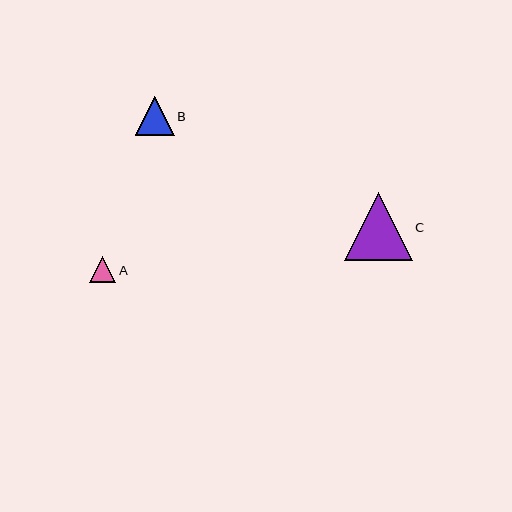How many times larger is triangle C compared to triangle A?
Triangle C is approximately 2.6 times the size of triangle A.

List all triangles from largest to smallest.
From largest to smallest: C, B, A.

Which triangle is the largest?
Triangle C is the largest with a size of approximately 67 pixels.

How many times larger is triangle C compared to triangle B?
Triangle C is approximately 1.7 times the size of triangle B.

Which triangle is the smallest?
Triangle A is the smallest with a size of approximately 26 pixels.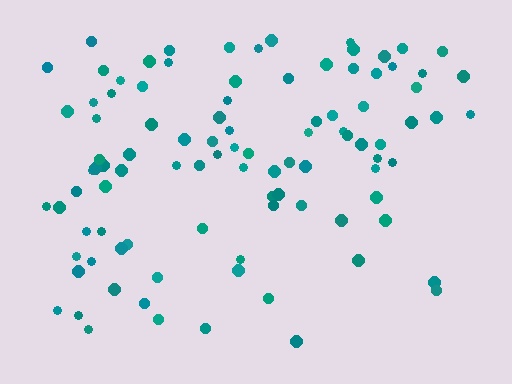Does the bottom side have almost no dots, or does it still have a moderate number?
Still a moderate number, just noticeably fewer than the top.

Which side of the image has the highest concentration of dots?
The top.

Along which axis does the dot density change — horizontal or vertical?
Vertical.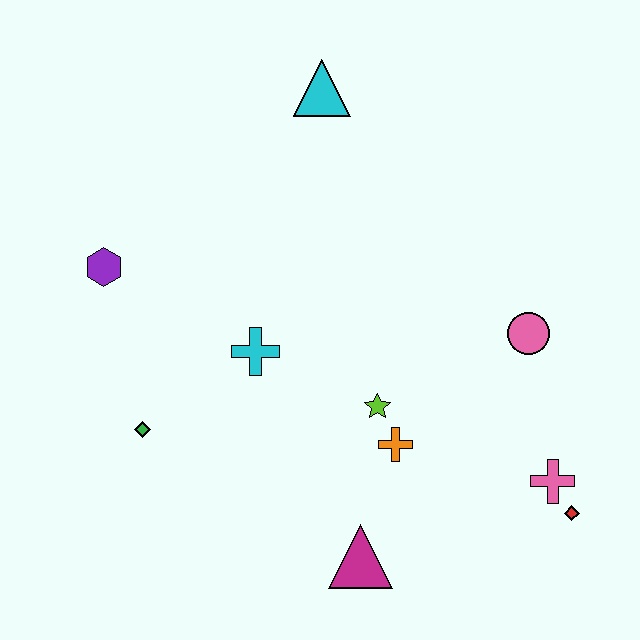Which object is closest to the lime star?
The orange cross is closest to the lime star.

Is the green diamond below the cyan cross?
Yes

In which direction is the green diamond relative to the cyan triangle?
The green diamond is below the cyan triangle.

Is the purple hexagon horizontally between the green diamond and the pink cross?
No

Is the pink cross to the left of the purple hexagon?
No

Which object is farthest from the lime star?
The cyan triangle is farthest from the lime star.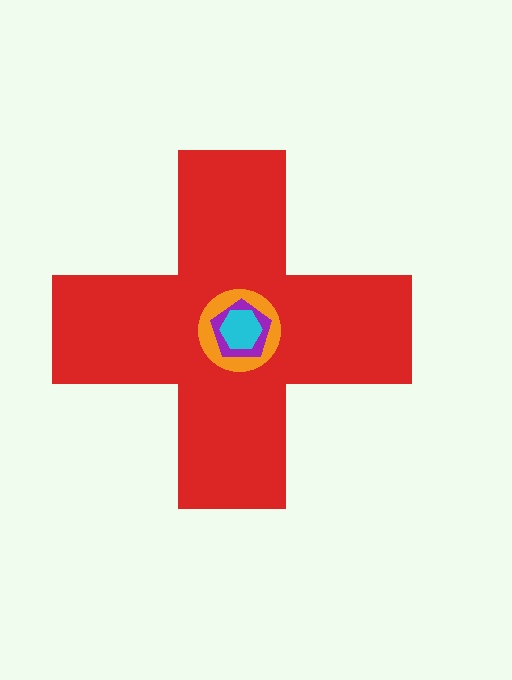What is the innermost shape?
The cyan hexagon.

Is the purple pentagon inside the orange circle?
Yes.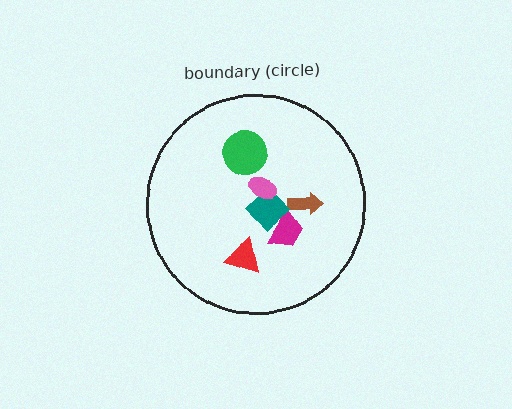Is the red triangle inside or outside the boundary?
Inside.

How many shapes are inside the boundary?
6 inside, 0 outside.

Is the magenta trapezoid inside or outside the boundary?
Inside.